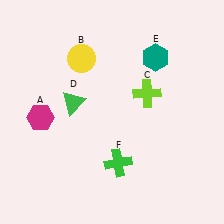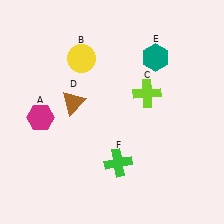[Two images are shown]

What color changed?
The triangle (D) changed from green in Image 1 to brown in Image 2.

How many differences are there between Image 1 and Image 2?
There is 1 difference between the two images.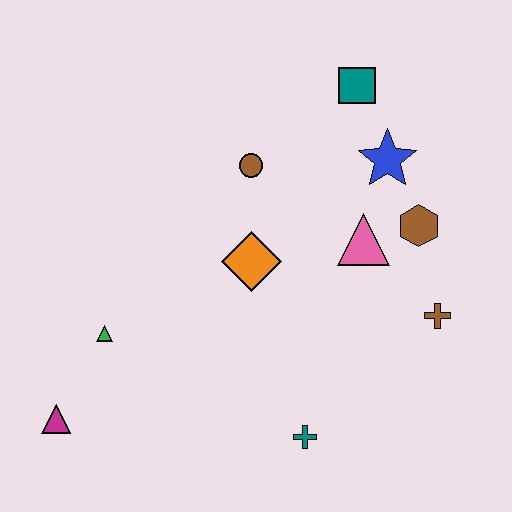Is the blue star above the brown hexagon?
Yes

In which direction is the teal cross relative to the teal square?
The teal cross is below the teal square.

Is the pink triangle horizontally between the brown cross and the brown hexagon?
No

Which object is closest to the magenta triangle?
The green triangle is closest to the magenta triangle.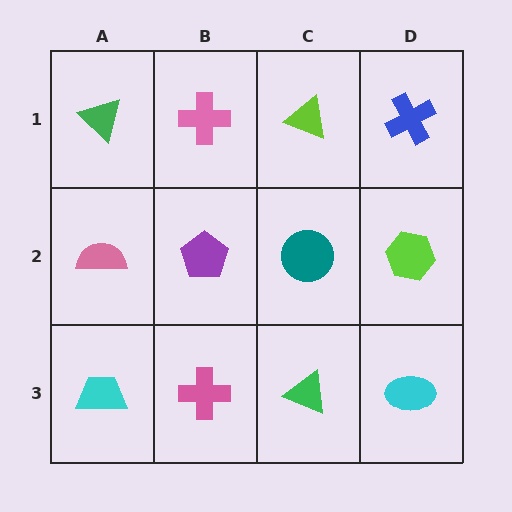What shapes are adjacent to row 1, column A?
A pink semicircle (row 2, column A), a pink cross (row 1, column B).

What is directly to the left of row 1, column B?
A green triangle.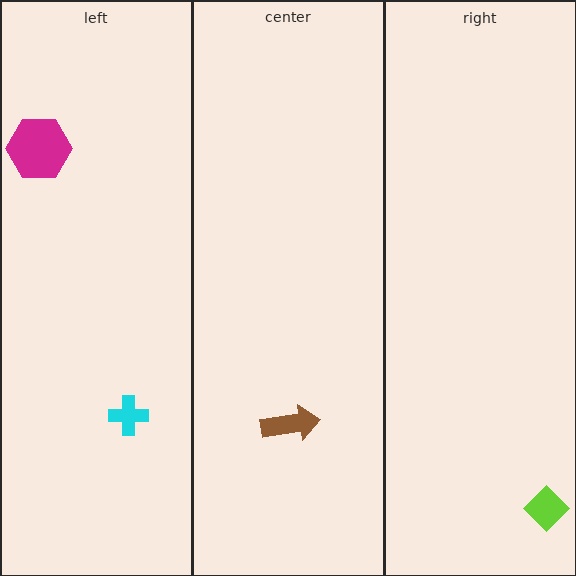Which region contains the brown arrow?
The center region.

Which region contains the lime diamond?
The right region.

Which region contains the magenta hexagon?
The left region.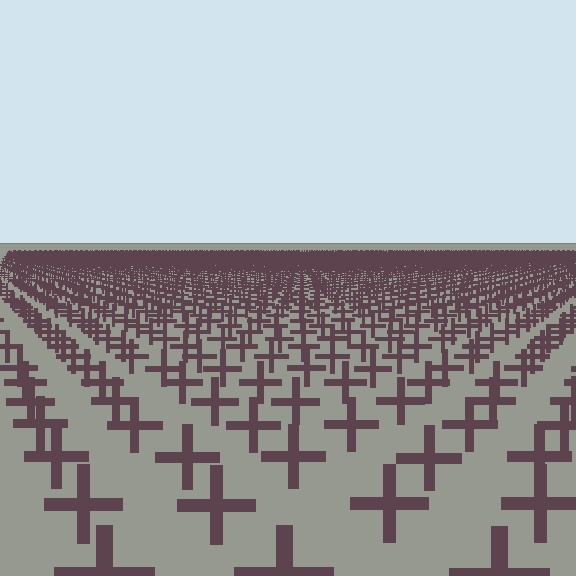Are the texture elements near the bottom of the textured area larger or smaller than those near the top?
Larger. Near the bottom, elements are closer to the viewer and appear at a bigger on-screen size.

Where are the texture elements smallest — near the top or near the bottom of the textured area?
Near the top.